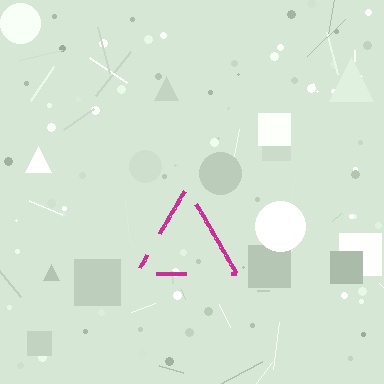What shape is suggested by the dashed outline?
The dashed outline suggests a triangle.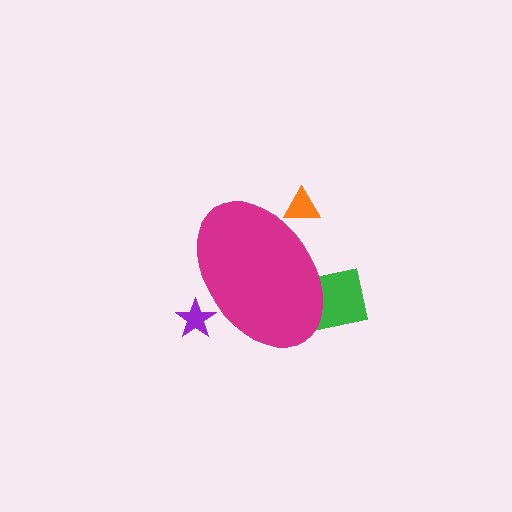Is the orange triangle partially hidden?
Yes, the orange triangle is partially hidden behind the magenta ellipse.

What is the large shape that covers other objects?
A magenta ellipse.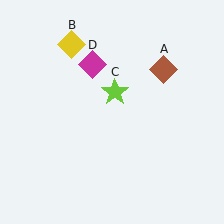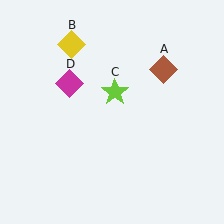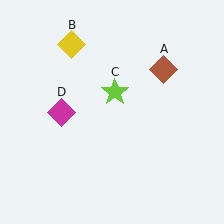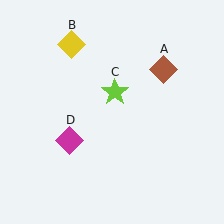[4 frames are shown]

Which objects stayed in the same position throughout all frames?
Brown diamond (object A) and yellow diamond (object B) and lime star (object C) remained stationary.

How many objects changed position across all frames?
1 object changed position: magenta diamond (object D).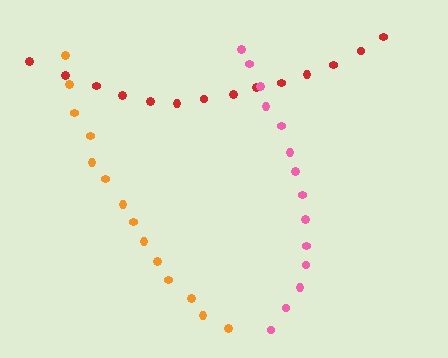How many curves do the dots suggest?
There are 3 distinct paths.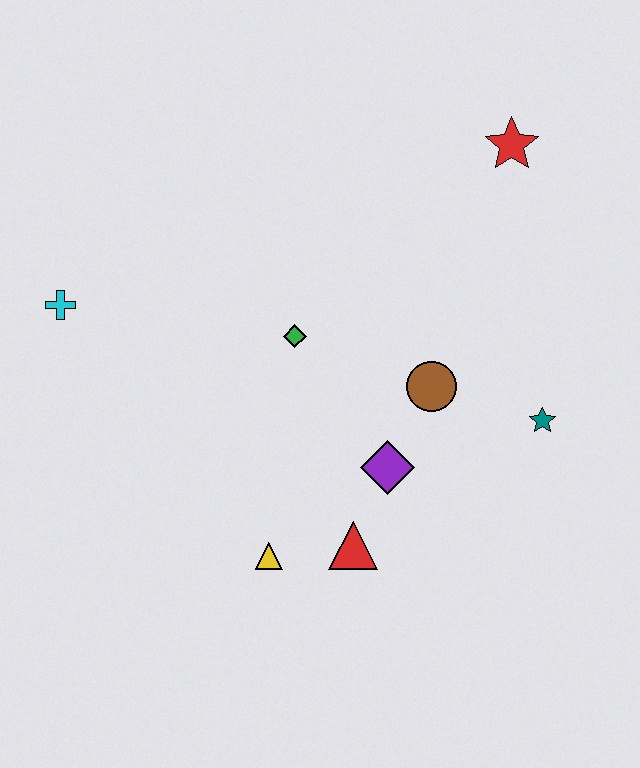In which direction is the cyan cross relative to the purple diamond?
The cyan cross is to the left of the purple diamond.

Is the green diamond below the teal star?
No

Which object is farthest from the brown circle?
The cyan cross is farthest from the brown circle.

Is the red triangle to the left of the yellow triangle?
No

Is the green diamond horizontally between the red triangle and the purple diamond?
No